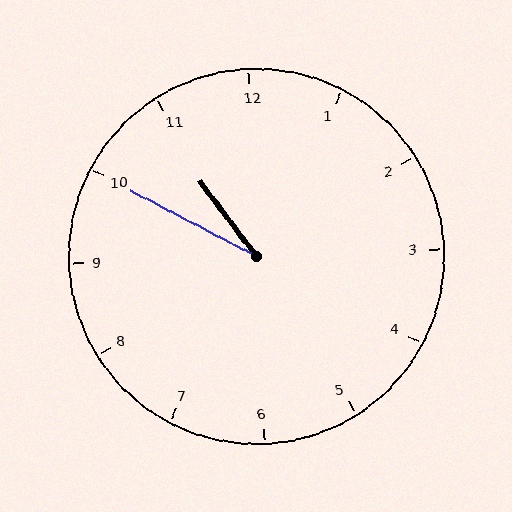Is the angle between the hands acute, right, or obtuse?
It is acute.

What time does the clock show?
10:50.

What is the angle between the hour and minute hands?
Approximately 25 degrees.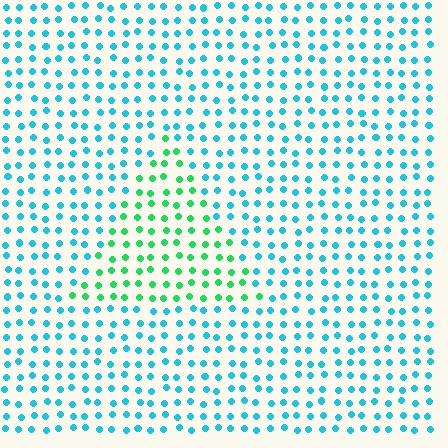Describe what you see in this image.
The image is filled with small cyan elements in a uniform arrangement. A triangle-shaped region is visible where the elements are tinted to a slightly different hue, forming a subtle color boundary.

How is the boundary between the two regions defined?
The boundary is defined purely by a slight shift in hue (about 47 degrees). Spacing, size, and orientation are identical on both sides.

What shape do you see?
I see a triangle.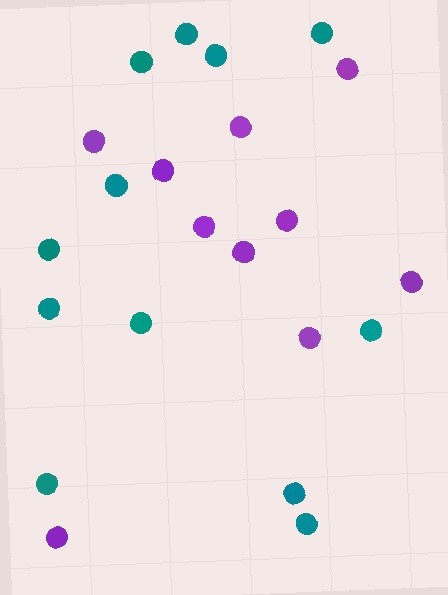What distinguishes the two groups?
There are 2 groups: one group of teal circles (12) and one group of purple circles (10).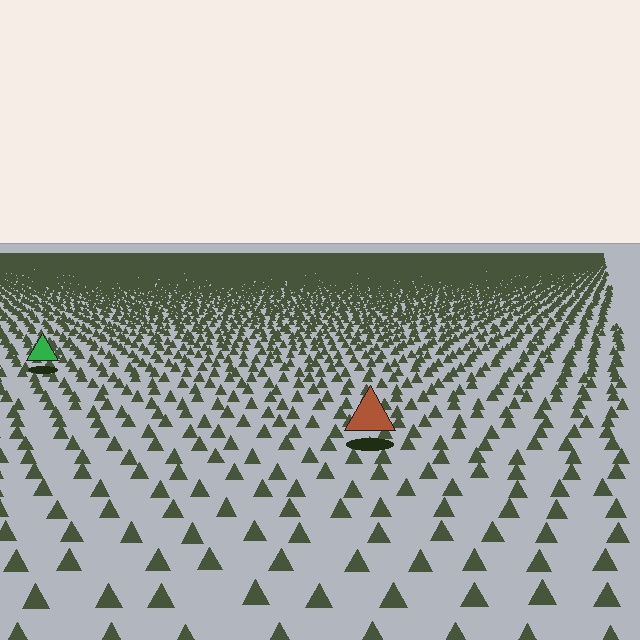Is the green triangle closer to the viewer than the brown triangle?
No. The brown triangle is closer — you can tell from the texture gradient: the ground texture is coarser near it.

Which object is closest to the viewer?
The brown triangle is closest. The texture marks near it are larger and more spread out.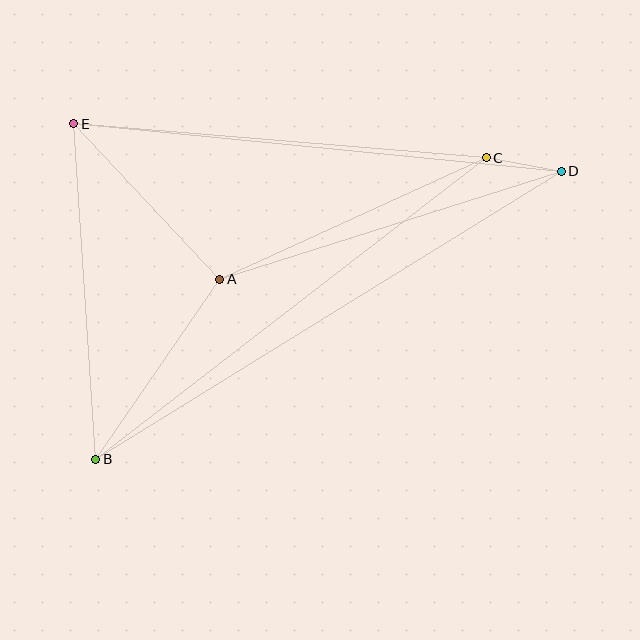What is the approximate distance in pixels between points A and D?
The distance between A and D is approximately 358 pixels.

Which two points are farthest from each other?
Points B and D are farthest from each other.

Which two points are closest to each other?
Points C and D are closest to each other.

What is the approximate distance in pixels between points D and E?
The distance between D and E is approximately 490 pixels.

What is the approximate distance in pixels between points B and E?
The distance between B and E is approximately 336 pixels.